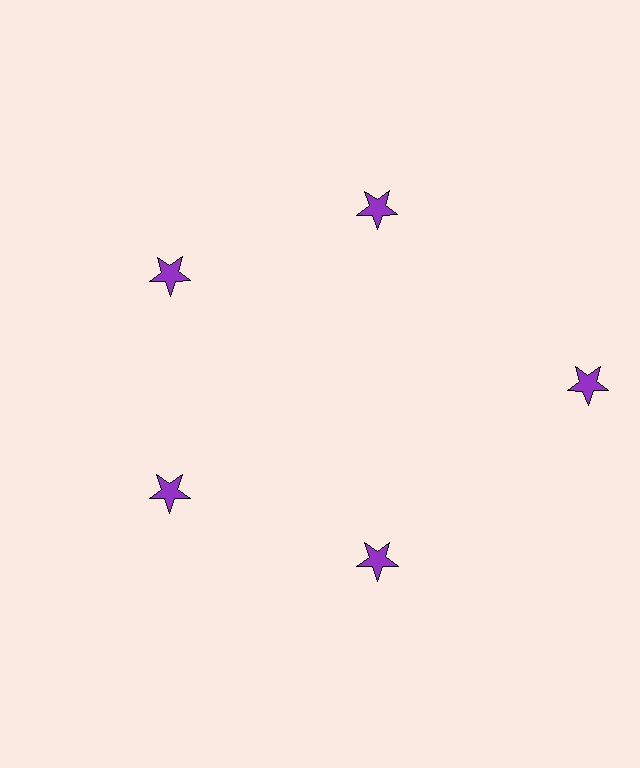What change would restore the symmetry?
The symmetry would be restored by moving it inward, back onto the ring so that all 5 stars sit at equal angles and equal distance from the center.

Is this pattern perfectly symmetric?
No. The 5 purple stars are arranged in a ring, but one element near the 3 o'clock position is pushed outward from the center, breaking the 5-fold rotational symmetry.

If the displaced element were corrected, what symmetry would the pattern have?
It would have 5-fold rotational symmetry — the pattern would map onto itself every 72 degrees.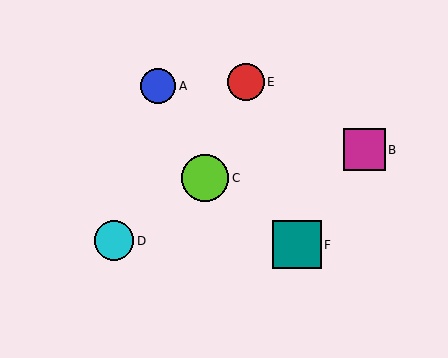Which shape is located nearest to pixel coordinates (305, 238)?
The teal square (labeled F) at (297, 245) is nearest to that location.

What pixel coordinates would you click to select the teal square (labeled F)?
Click at (297, 245) to select the teal square F.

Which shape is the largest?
The teal square (labeled F) is the largest.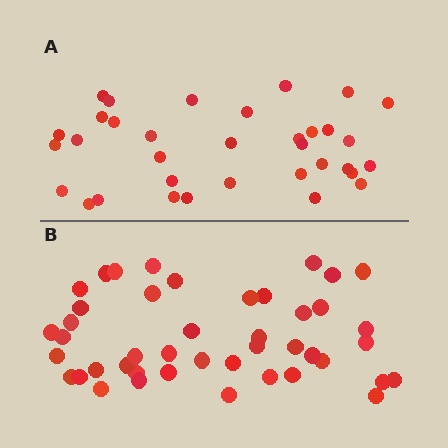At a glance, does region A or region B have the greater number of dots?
Region B (the bottom region) has more dots.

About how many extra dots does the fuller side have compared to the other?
Region B has roughly 10 or so more dots than region A.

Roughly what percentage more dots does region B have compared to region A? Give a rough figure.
About 30% more.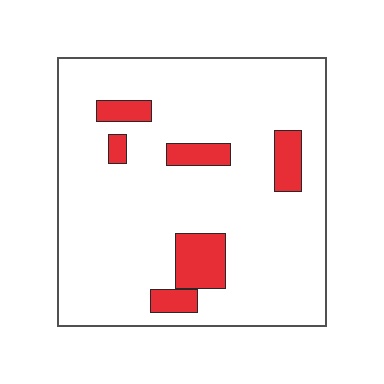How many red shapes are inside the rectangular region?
6.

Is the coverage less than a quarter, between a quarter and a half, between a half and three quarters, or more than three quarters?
Less than a quarter.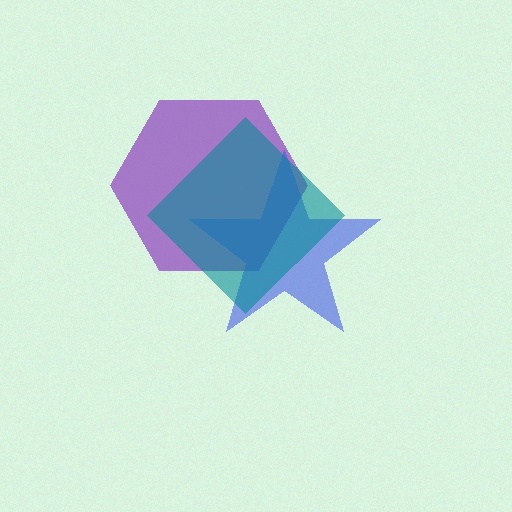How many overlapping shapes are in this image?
There are 3 overlapping shapes in the image.